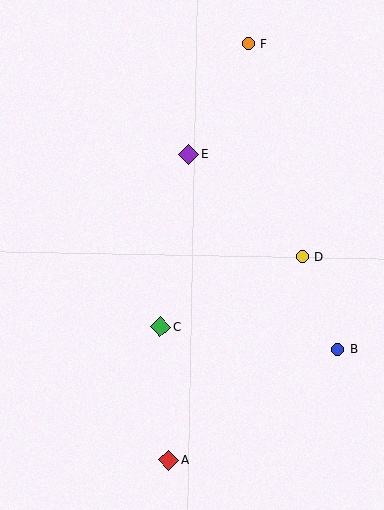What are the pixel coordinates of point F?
Point F is at (248, 44).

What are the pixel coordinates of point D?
Point D is at (302, 257).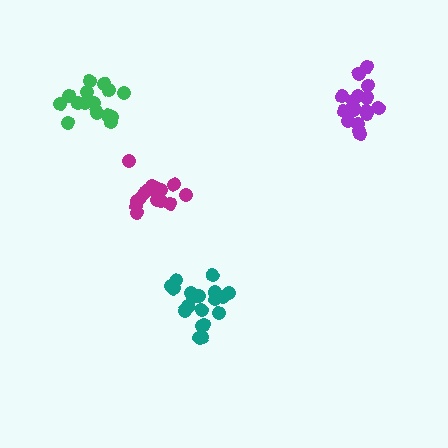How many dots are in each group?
Group 1: 16 dots, Group 2: 17 dots, Group 3: 19 dots, Group 4: 15 dots (67 total).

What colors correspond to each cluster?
The clusters are colored: green, purple, teal, magenta.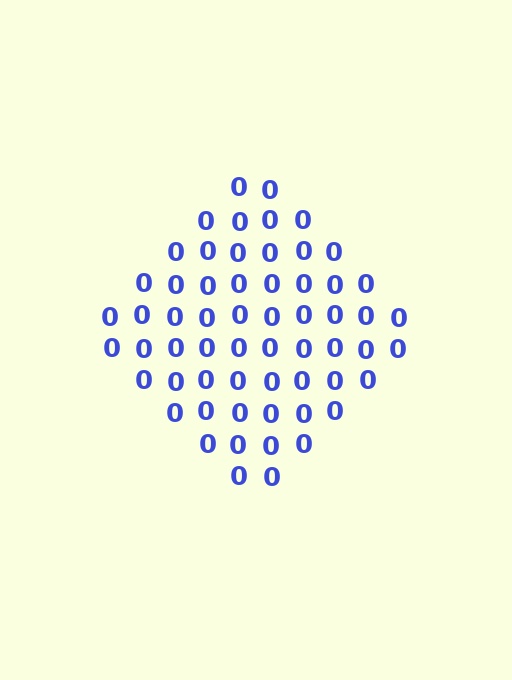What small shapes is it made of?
It is made of small digit 0's.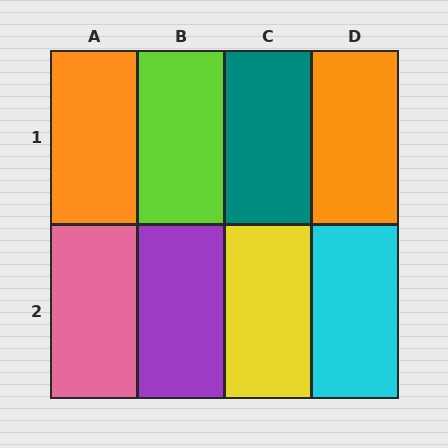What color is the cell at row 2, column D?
Cyan.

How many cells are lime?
1 cell is lime.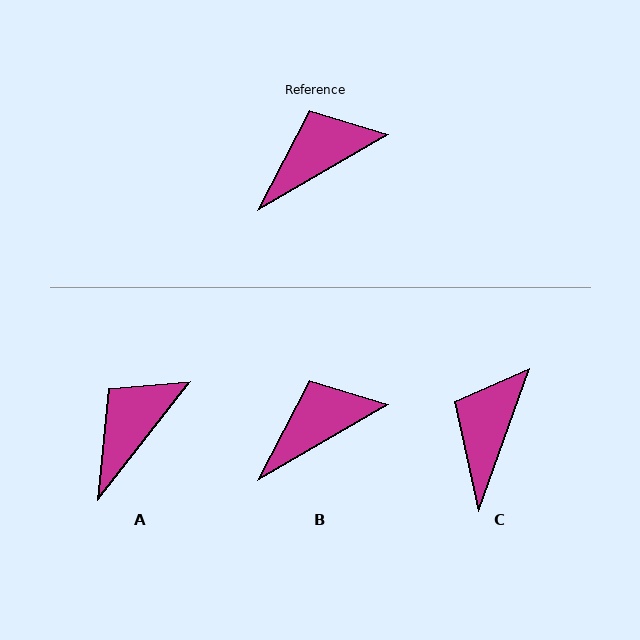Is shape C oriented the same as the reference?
No, it is off by about 40 degrees.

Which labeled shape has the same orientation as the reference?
B.